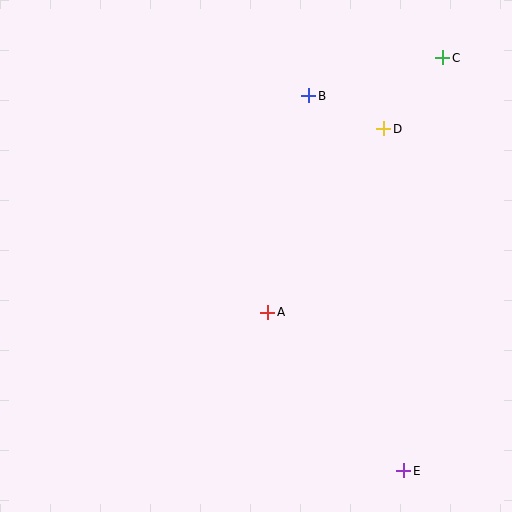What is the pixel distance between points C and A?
The distance between C and A is 309 pixels.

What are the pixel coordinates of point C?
Point C is at (443, 58).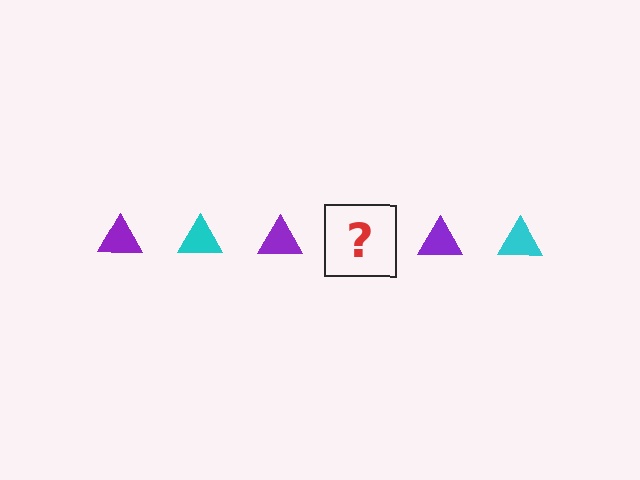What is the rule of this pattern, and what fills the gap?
The rule is that the pattern cycles through purple, cyan triangles. The gap should be filled with a cyan triangle.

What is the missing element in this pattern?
The missing element is a cyan triangle.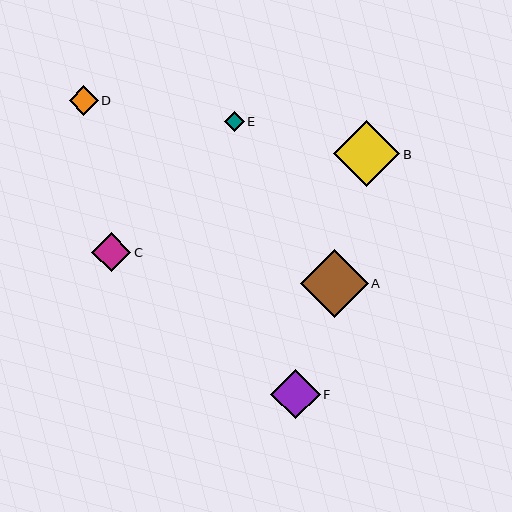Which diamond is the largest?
Diamond A is the largest with a size of approximately 68 pixels.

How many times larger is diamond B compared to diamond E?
Diamond B is approximately 3.3 times the size of diamond E.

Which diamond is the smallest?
Diamond E is the smallest with a size of approximately 20 pixels.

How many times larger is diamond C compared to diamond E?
Diamond C is approximately 1.9 times the size of diamond E.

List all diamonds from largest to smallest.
From largest to smallest: A, B, F, C, D, E.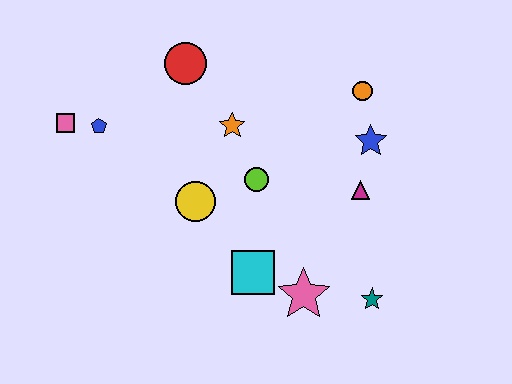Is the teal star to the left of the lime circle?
No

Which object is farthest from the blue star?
The pink square is farthest from the blue star.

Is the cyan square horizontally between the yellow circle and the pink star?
Yes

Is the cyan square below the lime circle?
Yes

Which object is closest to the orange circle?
The blue star is closest to the orange circle.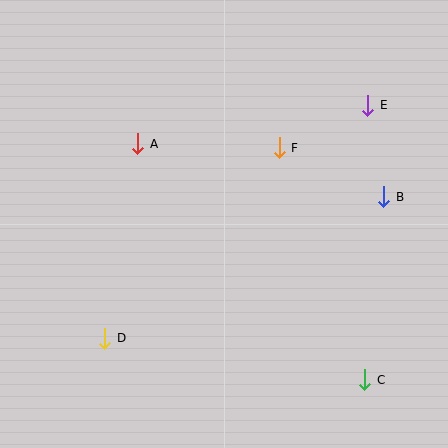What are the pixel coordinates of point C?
Point C is at (365, 380).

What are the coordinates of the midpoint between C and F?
The midpoint between C and F is at (322, 264).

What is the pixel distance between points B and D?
The distance between B and D is 313 pixels.